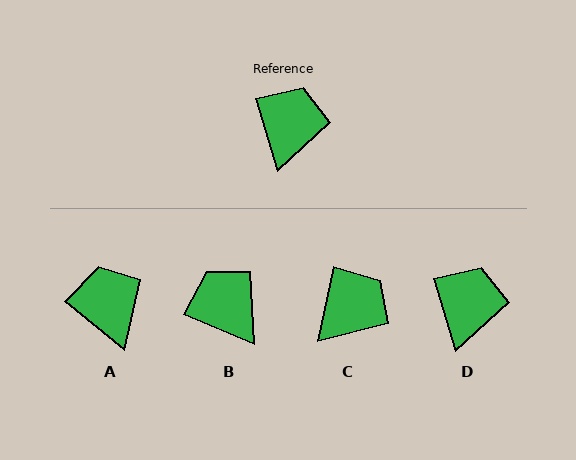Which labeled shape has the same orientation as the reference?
D.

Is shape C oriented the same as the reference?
No, it is off by about 29 degrees.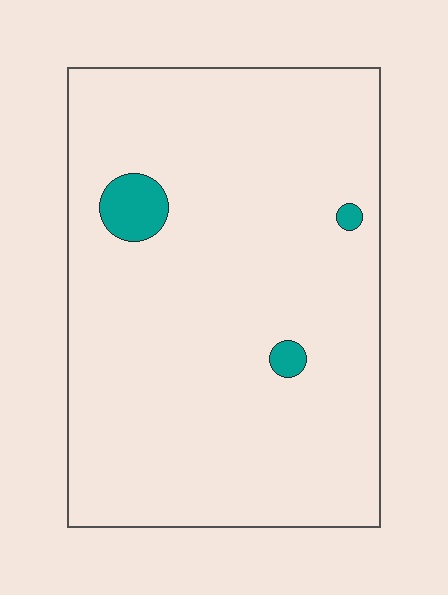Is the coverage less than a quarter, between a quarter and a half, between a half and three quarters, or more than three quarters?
Less than a quarter.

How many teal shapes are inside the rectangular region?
3.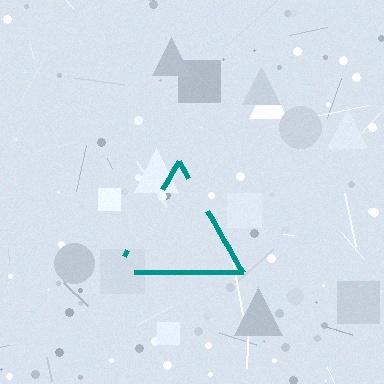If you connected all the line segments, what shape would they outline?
They would outline a triangle.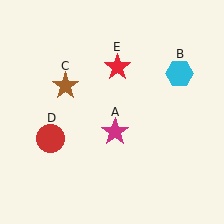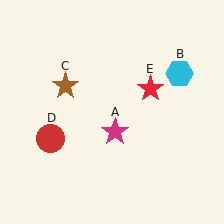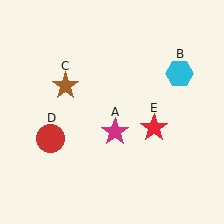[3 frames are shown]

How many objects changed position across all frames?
1 object changed position: red star (object E).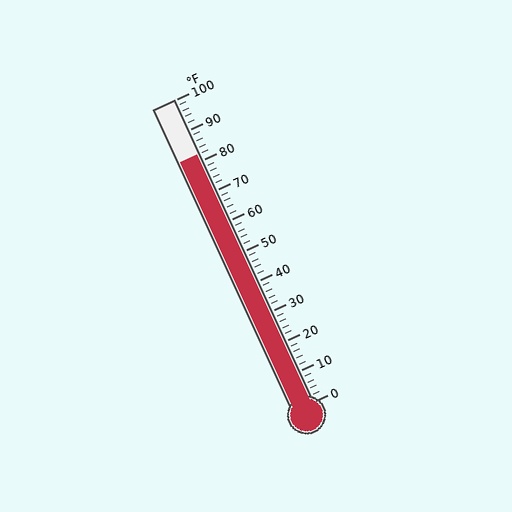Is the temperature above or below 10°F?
The temperature is above 10°F.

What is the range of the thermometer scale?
The thermometer scale ranges from 0°F to 100°F.